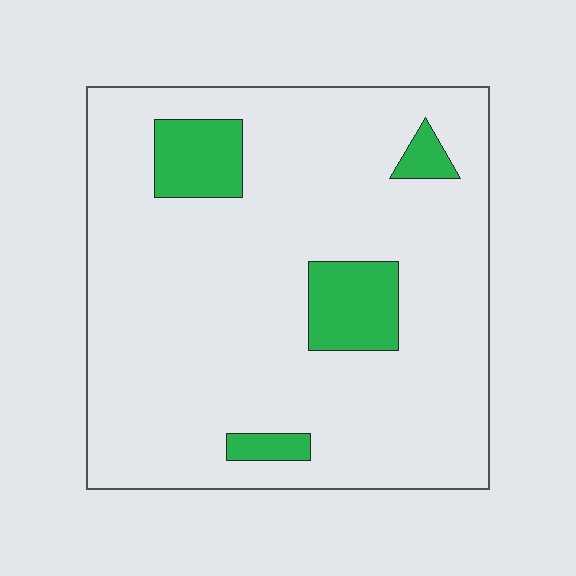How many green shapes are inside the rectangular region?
4.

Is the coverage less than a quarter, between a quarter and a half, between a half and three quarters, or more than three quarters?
Less than a quarter.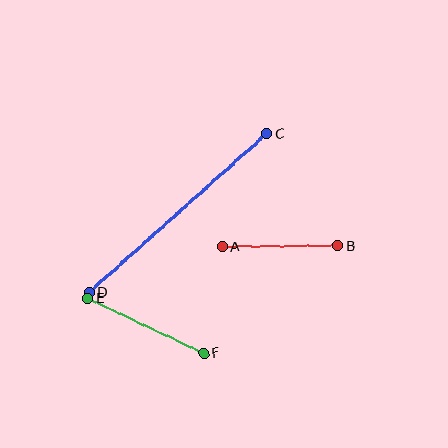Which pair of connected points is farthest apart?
Points C and D are farthest apart.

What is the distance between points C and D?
The distance is approximately 238 pixels.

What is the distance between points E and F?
The distance is approximately 128 pixels.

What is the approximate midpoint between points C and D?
The midpoint is at approximately (178, 213) pixels.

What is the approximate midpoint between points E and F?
The midpoint is at approximately (146, 326) pixels.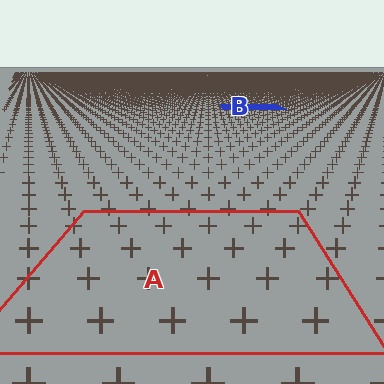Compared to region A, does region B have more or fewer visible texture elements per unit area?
Region B has more texture elements per unit area — they are packed more densely because it is farther away.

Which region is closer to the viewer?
Region A is closer. The texture elements there are larger and more spread out.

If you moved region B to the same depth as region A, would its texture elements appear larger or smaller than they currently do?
They would appear larger. At a closer depth, the same texture elements are projected at a bigger on-screen size.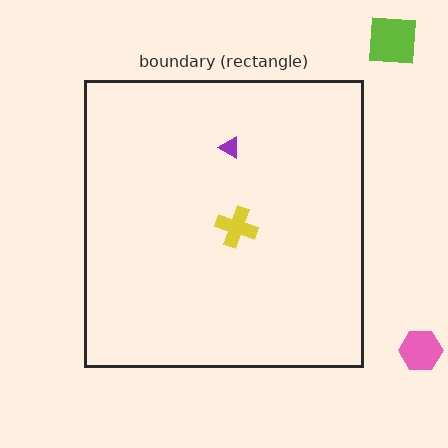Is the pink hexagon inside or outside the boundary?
Outside.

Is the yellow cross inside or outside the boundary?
Inside.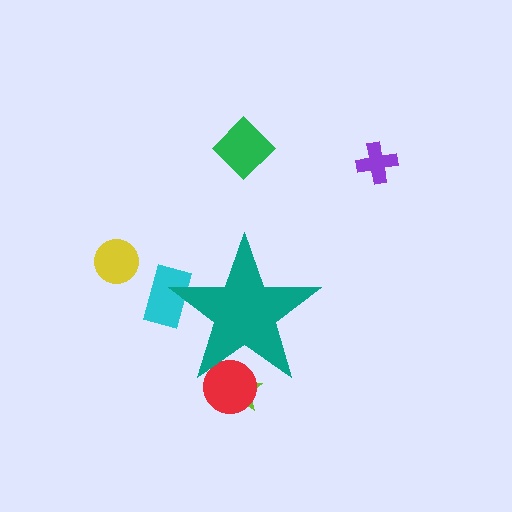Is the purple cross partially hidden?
No, the purple cross is fully visible.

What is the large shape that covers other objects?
A teal star.